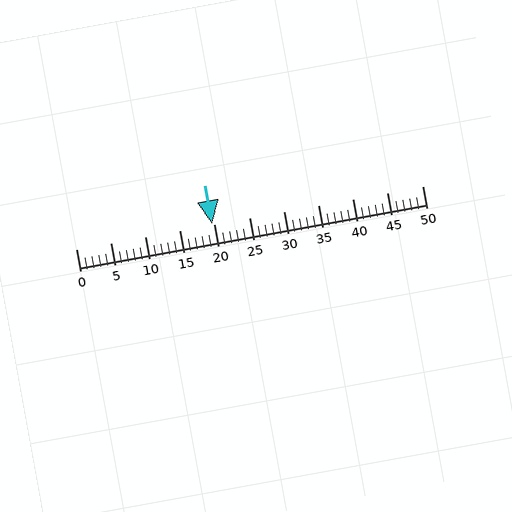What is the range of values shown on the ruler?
The ruler shows values from 0 to 50.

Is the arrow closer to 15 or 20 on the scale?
The arrow is closer to 20.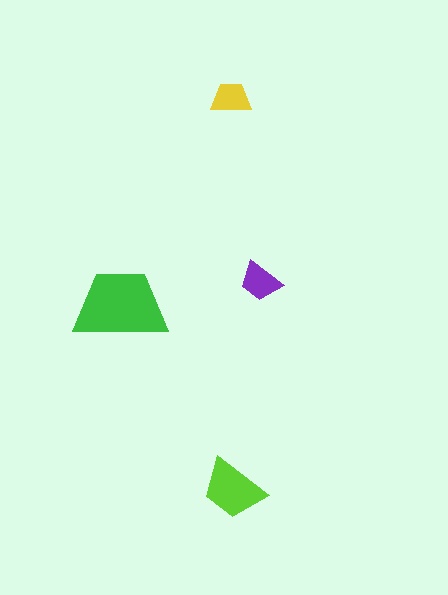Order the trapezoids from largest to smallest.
the green one, the lime one, the purple one, the yellow one.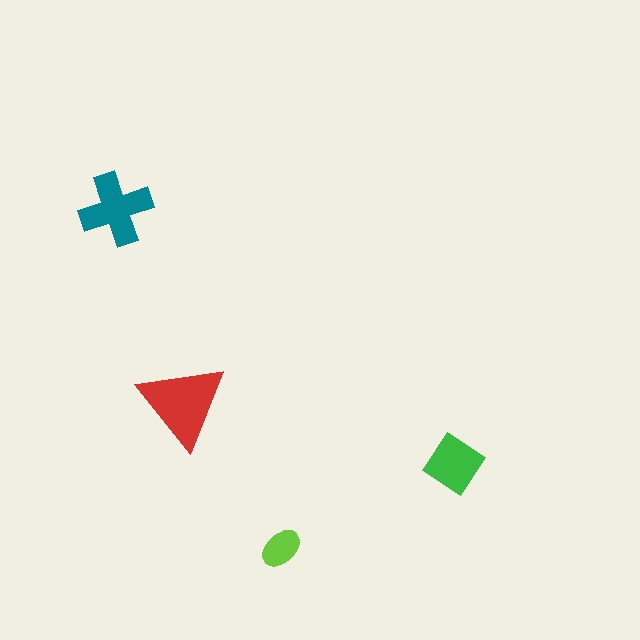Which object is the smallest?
The lime ellipse.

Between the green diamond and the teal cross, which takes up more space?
The teal cross.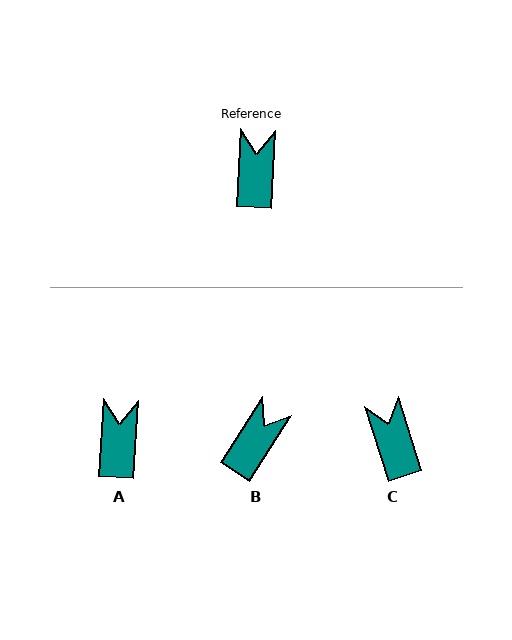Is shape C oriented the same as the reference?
No, it is off by about 21 degrees.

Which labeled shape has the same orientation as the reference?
A.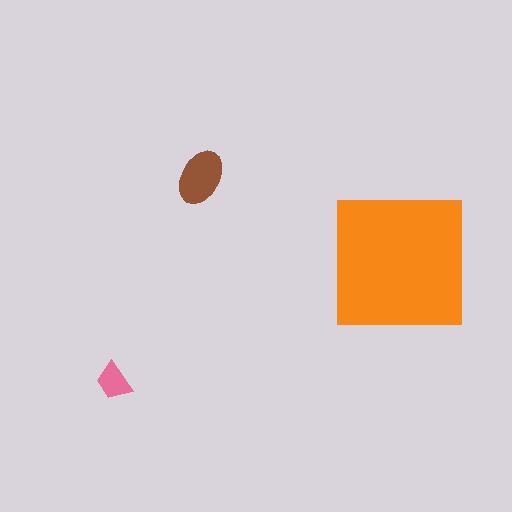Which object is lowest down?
The pink trapezoid is bottommost.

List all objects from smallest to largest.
The pink trapezoid, the brown ellipse, the orange square.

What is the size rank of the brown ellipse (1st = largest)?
2nd.